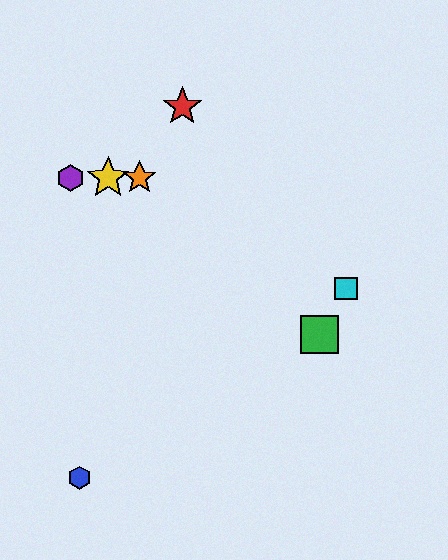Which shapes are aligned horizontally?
The yellow star, the purple hexagon, the orange star are aligned horizontally.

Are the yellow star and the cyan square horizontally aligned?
No, the yellow star is at y≈178 and the cyan square is at y≈288.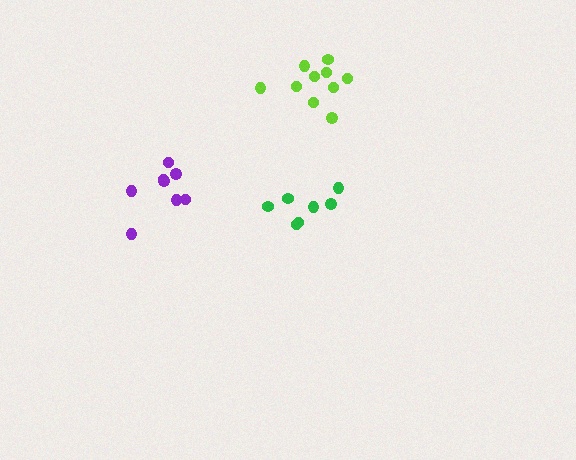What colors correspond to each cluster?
The clusters are colored: green, purple, lime.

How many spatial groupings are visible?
There are 3 spatial groupings.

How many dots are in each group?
Group 1: 7 dots, Group 2: 8 dots, Group 3: 10 dots (25 total).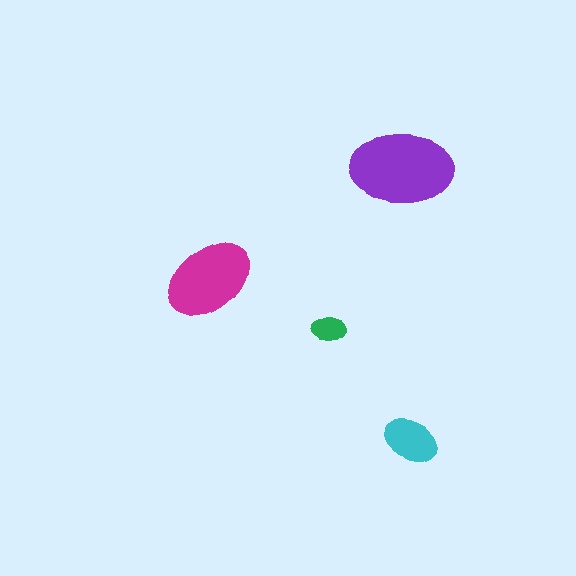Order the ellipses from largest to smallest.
the purple one, the magenta one, the cyan one, the green one.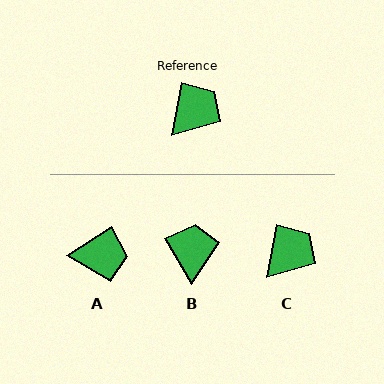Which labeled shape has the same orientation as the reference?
C.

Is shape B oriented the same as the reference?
No, it is off by about 41 degrees.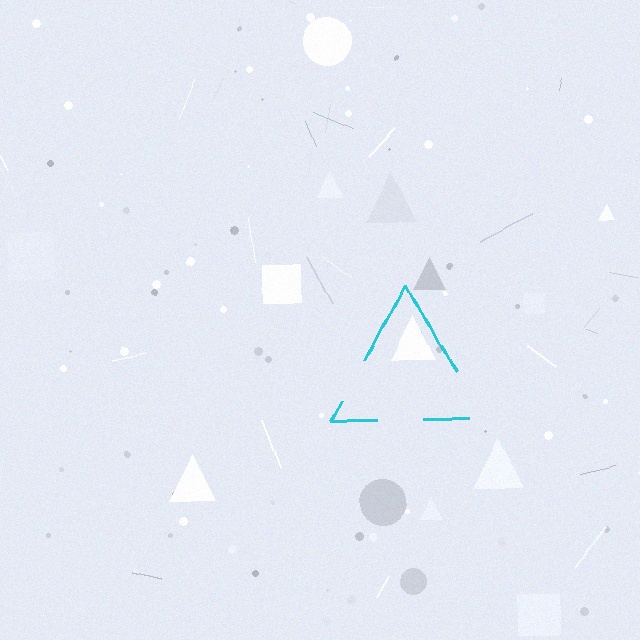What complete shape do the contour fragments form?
The contour fragments form a triangle.